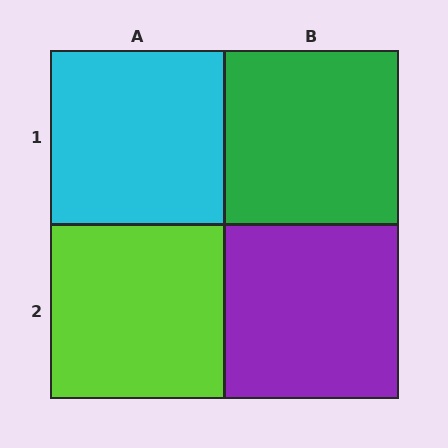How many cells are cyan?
1 cell is cyan.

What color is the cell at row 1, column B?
Green.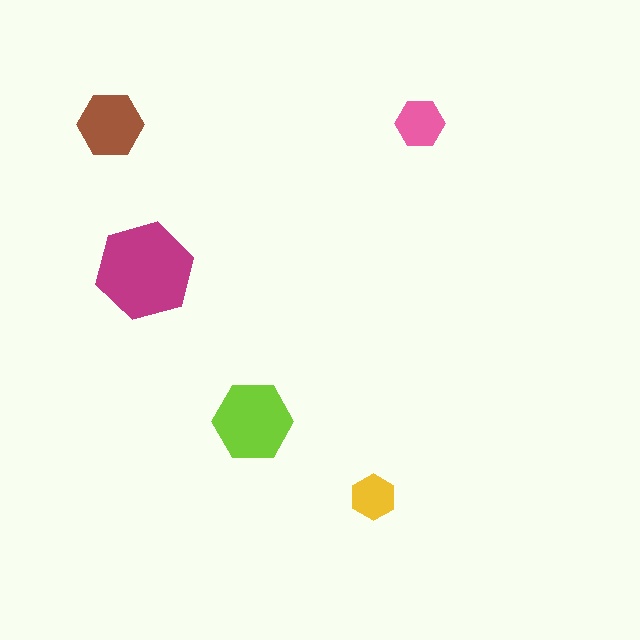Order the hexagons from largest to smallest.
the magenta one, the lime one, the brown one, the pink one, the yellow one.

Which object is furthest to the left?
The brown hexagon is leftmost.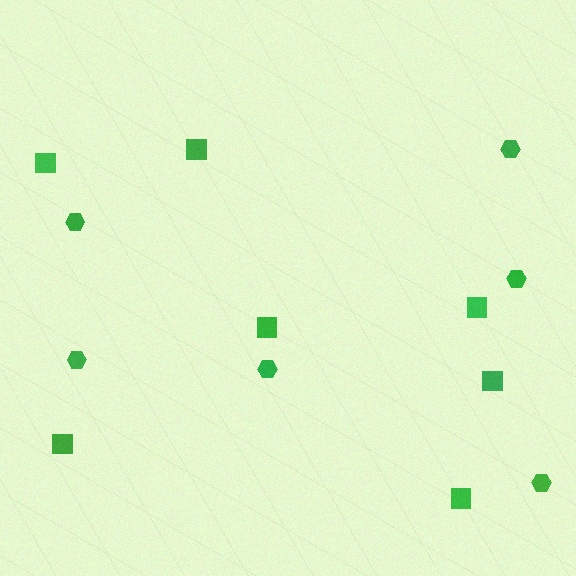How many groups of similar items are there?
There are 2 groups: one group of squares (7) and one group of hexagons (6).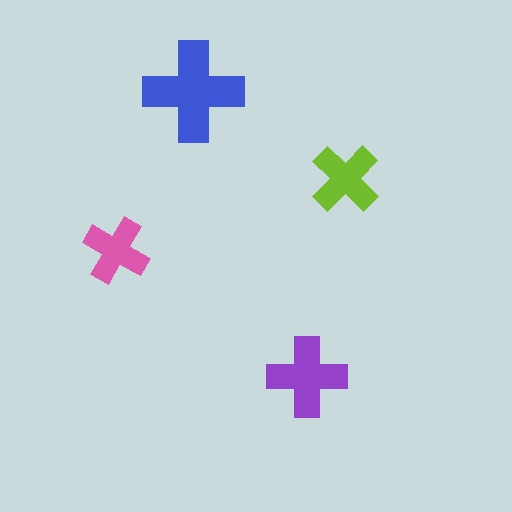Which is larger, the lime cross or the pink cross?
The lime one.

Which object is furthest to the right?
The lime cross is rightmost.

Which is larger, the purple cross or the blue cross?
The blue one.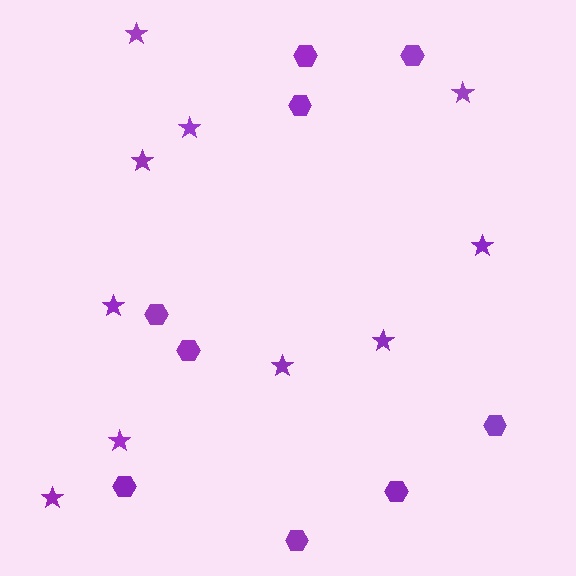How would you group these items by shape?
There are 2 groups: one group of hexagons (9) and one group of stars (10).